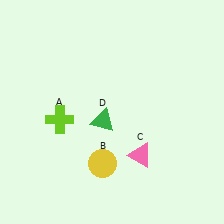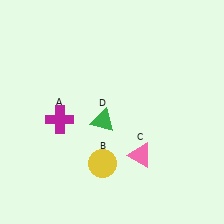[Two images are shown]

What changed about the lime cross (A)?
In Image 1, A is lime. In Image 2, it changed to magenta.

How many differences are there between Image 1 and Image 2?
There is 1 difference between the two images.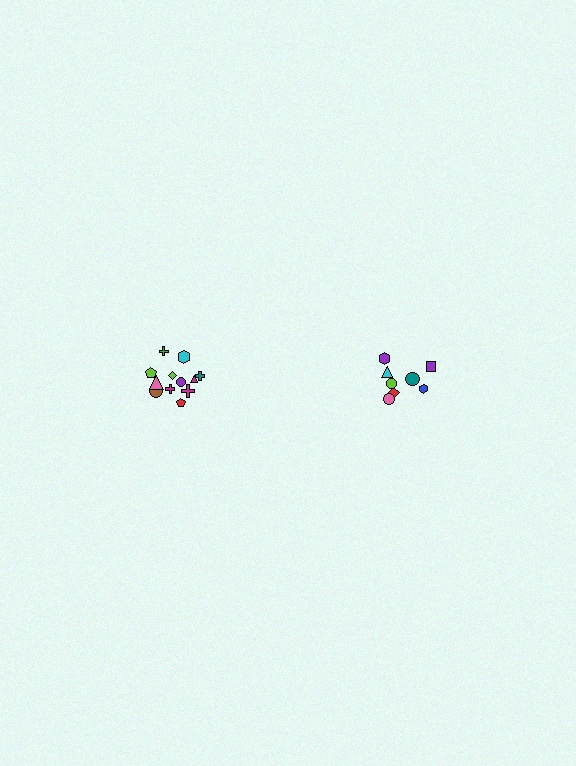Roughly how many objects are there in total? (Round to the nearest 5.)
Roughly 20 objects in total.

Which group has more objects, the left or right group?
The left group.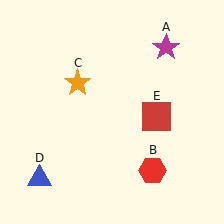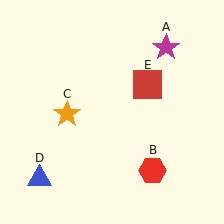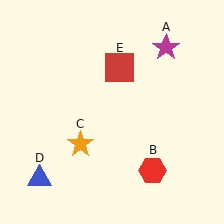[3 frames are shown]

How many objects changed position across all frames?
2 objects changed position: orange star (object C), red square (object E).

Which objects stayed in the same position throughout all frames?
Magenta star (object A) and red hexagon (object B) and blue triangle (object D) remained stationary.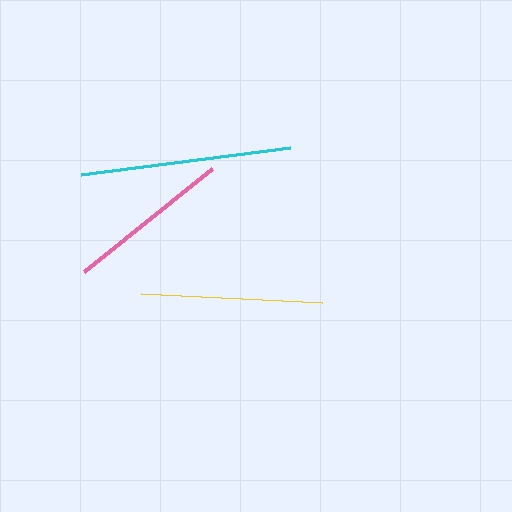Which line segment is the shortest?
The pink line is the shortest at approximately 165 pixels.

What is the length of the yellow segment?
The yellow segment is approximately 181 pixels long.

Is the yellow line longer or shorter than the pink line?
The yellow line is longer than the pink line.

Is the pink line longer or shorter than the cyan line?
The cyan line is longer than the pink line.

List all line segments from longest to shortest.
From longest to shortest: cyan, yellow, pink.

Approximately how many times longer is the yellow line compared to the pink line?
The yellow line is approximately 1.1 times the length of the pink line.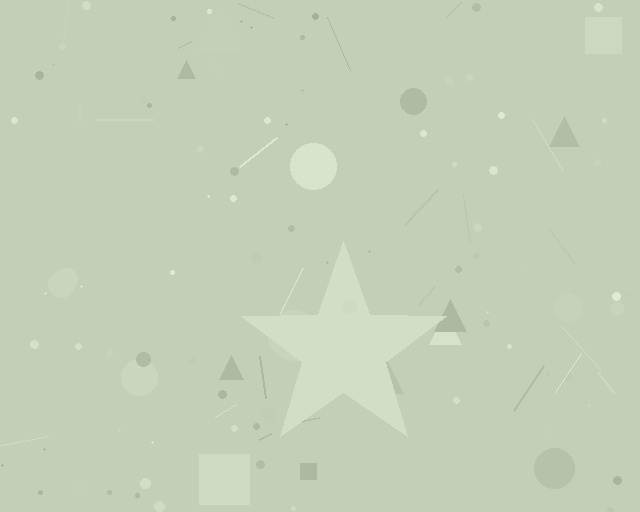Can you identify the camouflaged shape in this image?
The camouflaged shape is a star.